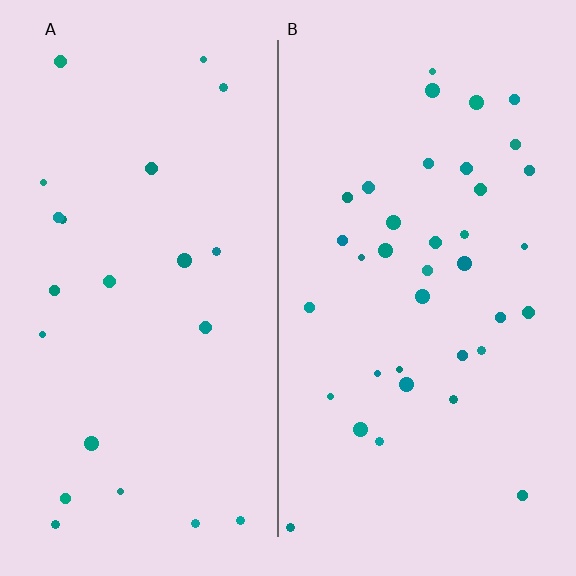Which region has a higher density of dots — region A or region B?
B (the right).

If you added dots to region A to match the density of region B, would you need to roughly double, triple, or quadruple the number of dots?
Approximately double.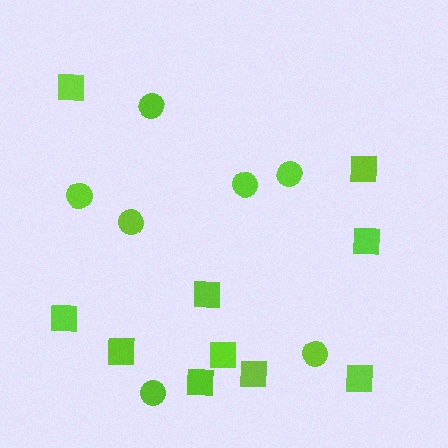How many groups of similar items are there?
There are 2 groups: one group of squares (10) and one group of circles (7).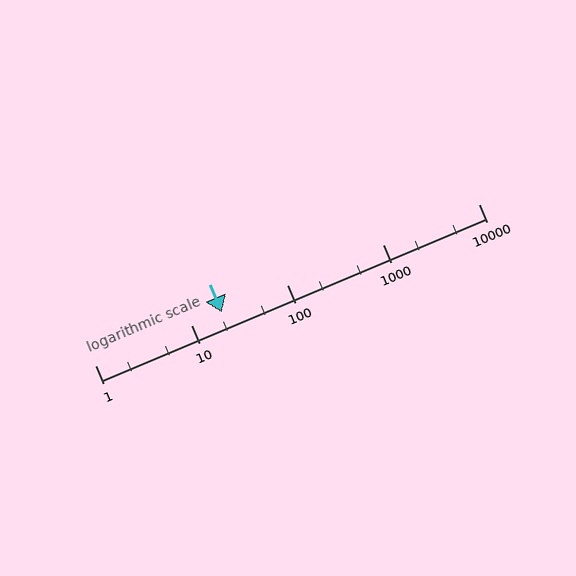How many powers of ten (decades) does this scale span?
The scale spans 4 decades, from 1 to 10000.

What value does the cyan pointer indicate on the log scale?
The pointer indicates approximately 21.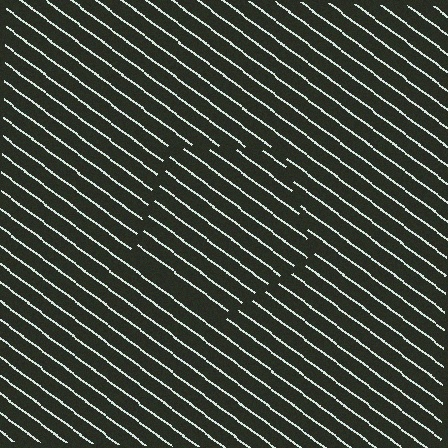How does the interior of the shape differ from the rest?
The interior of the shape contains the same grating, shifted by half a period — the contour is defined by the phase discontinuity where line-ends from the inner and outer gratings abut.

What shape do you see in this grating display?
An illusory pentagon. The interior of the shape contains the same grating, shifted by half a period — the contour is defined by the phase discontinuity where line-ends from the inner and outer gratings abut.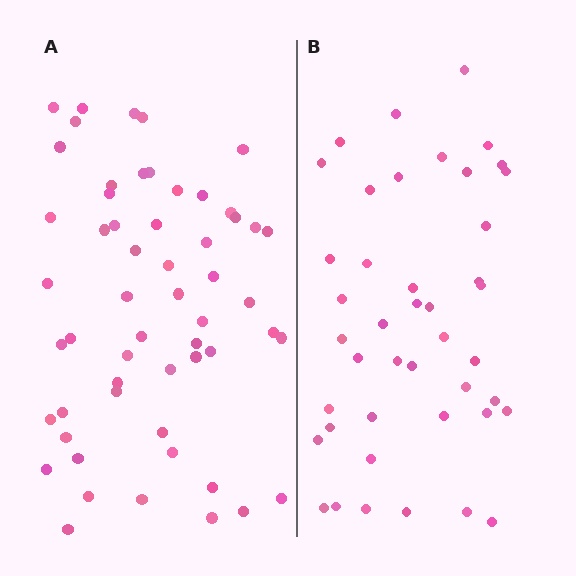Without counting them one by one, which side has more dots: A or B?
Region A (the left region) has more dots.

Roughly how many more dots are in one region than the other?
Region A has approximately 15 more dots than region B.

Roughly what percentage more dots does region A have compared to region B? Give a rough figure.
About 30% more.